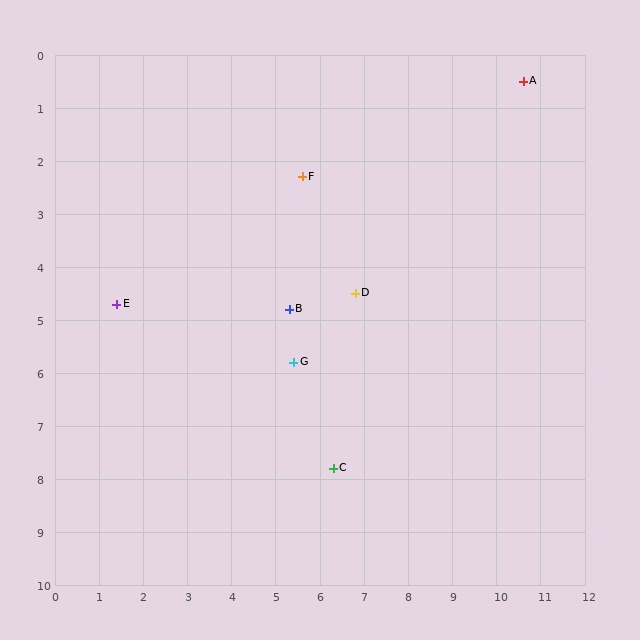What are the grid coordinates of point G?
Point G is at approximately (5.4, 5.8).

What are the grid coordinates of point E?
Point E is at approximately (1.4, 4.7).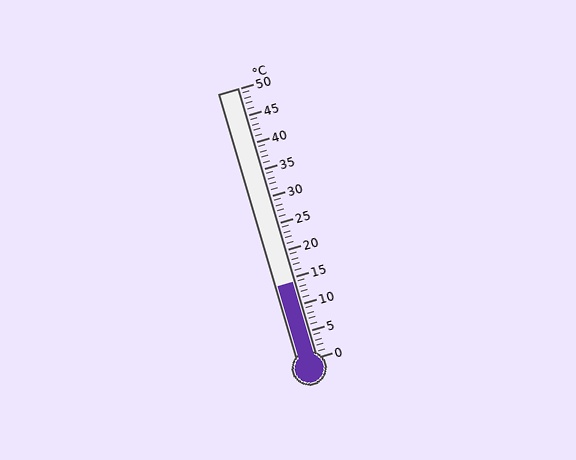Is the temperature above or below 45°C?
The temperature is below 45°C.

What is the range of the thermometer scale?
The thermometer scale ranges from 0°C to 50°C.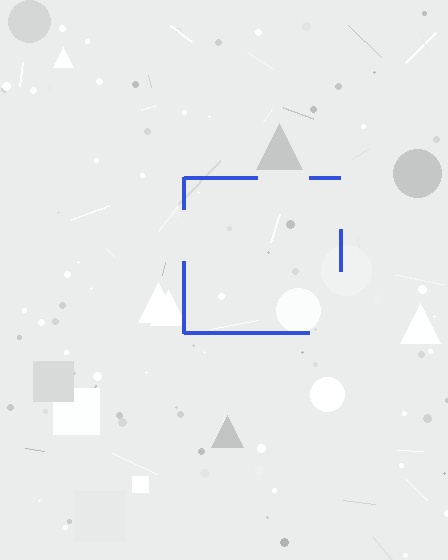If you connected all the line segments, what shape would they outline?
They would outline a square.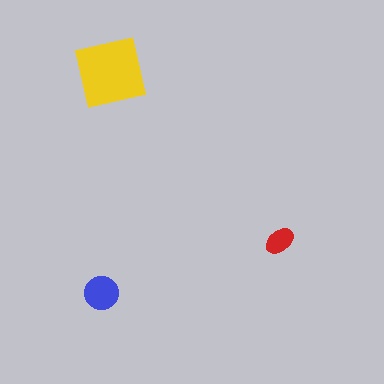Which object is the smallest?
The red ellipse.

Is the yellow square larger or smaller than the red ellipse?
Larger.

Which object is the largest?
The yellow square.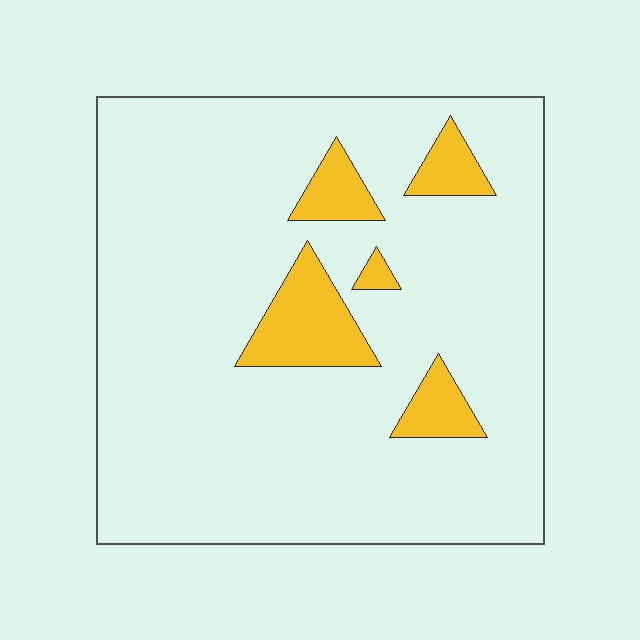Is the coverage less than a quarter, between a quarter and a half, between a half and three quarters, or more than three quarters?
Less than a quarter.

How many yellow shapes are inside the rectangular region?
5.